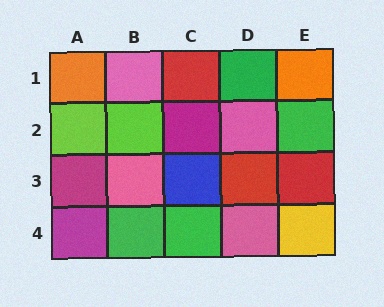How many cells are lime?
2 cells are lime.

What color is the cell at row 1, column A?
Orange.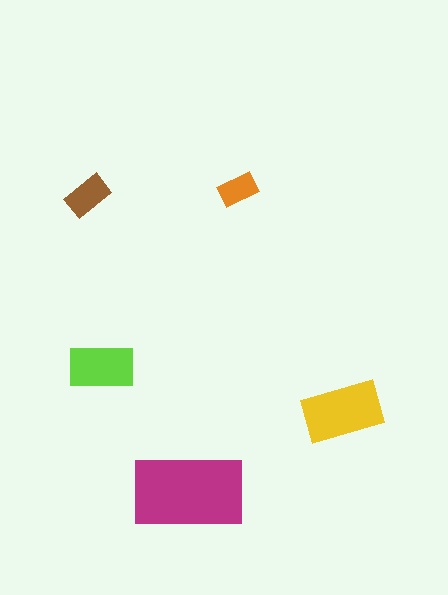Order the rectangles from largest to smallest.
the magenta one, the yellow one, the lime one, the brown one, the orange one.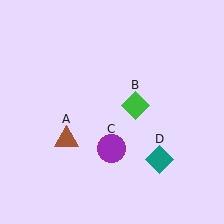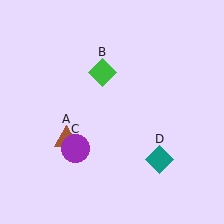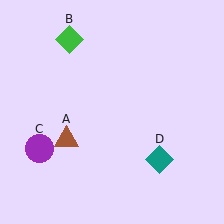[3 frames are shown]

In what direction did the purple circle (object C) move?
The purple circle (object C) moved left.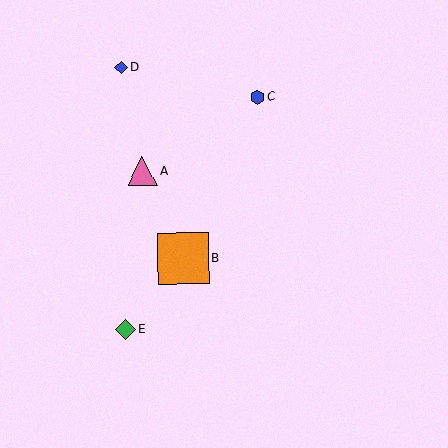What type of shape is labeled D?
Shape D is a blue diamond.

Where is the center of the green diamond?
The center of the green diamond is at (125, 329).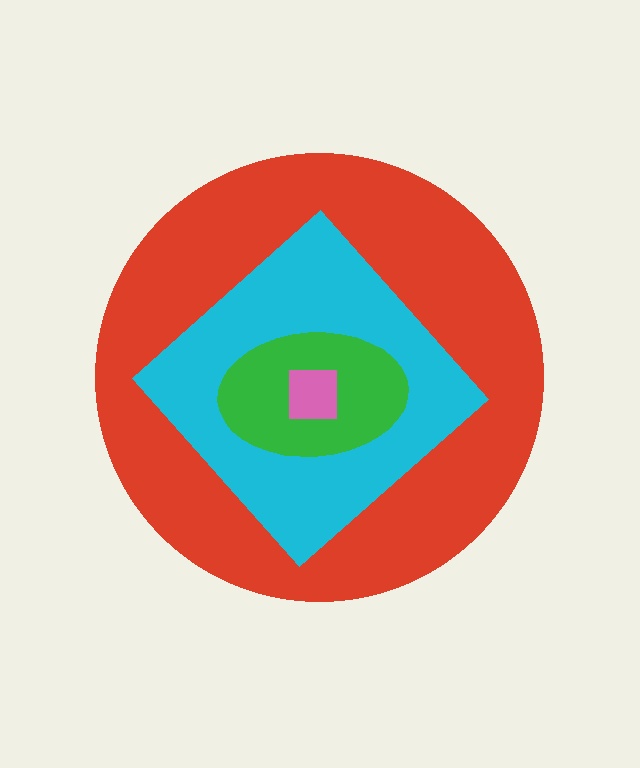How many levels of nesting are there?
4.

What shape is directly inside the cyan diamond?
The green ellipse.